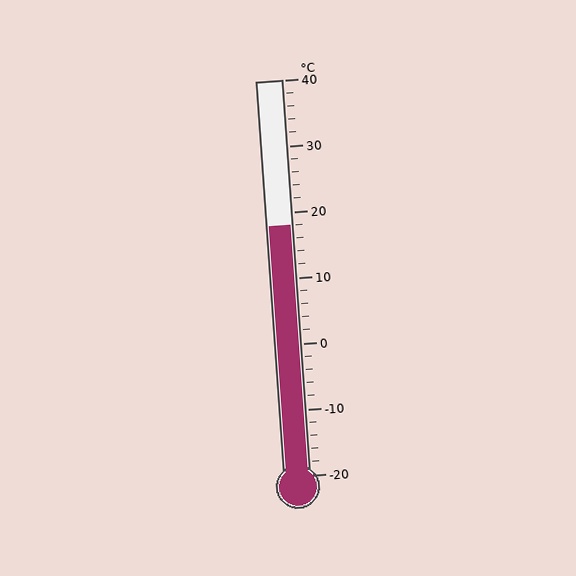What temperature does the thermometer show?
The thermometer shows approximately 18°C.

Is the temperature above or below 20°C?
The temperature is below 20°C.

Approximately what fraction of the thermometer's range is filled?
The thermometer is filled to approximately 65% of its range.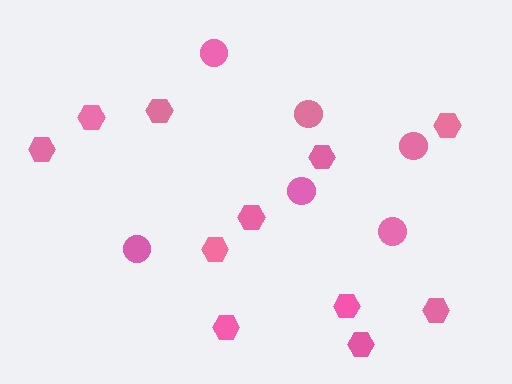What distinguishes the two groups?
There are 2 groups: one group of hexagons (11) and one group of circles (6).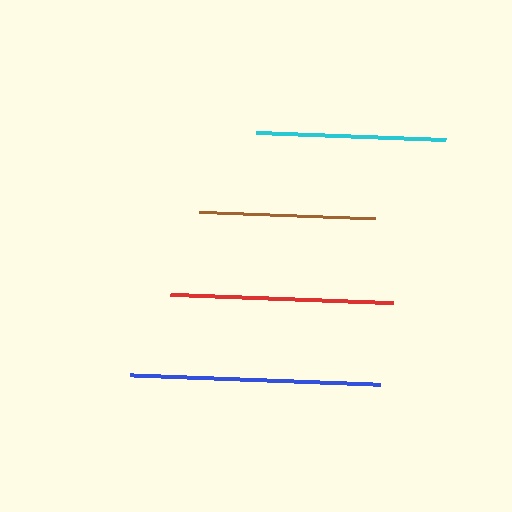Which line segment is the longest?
The blue line is the longest at approximately 251 pixels.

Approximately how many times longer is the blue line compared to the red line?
The blue line is approximately 1.1 times the length of the red line.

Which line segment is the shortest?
The brown line is the shortest at approximately 177 pixels.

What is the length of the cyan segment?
The cyan segment is approximately 190 pixels long.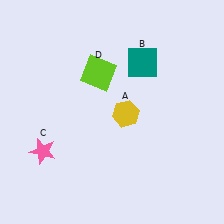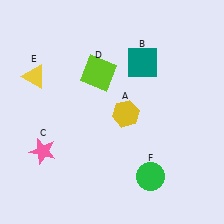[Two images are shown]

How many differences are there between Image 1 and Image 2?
There are 2 differences between the two images.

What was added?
A yellow triangle (E), a green circle (F) were added in Image 2.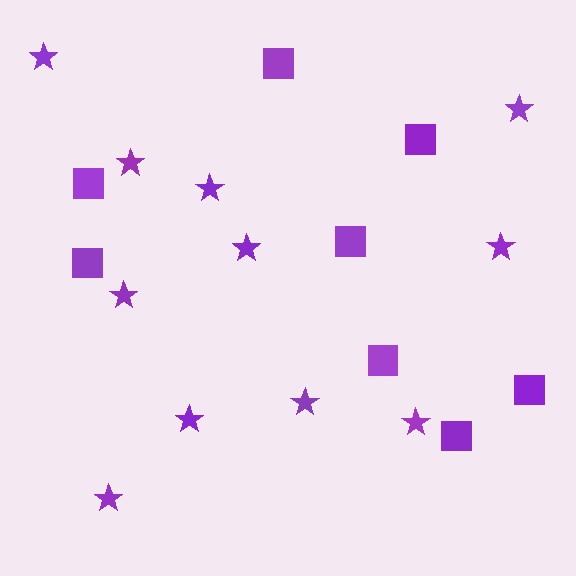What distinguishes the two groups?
There are 2 groups: one group of stars (11) and one group of squares (8).